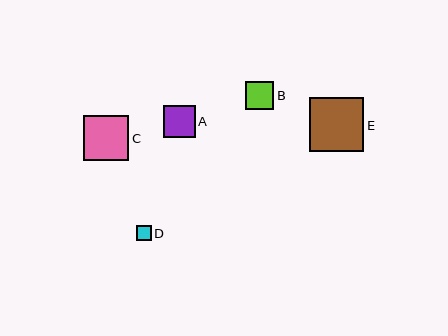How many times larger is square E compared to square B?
Square E is approximately 1.9 times the size of square B.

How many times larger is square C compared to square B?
Square C is approximately 1.6 times the size of square B.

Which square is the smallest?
Square D is the smallest with a size of approximately 15 pixels.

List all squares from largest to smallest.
From largest to smallest: E, C, A, B, D.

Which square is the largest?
Square E is the largest with a size of approximately 54 pixels.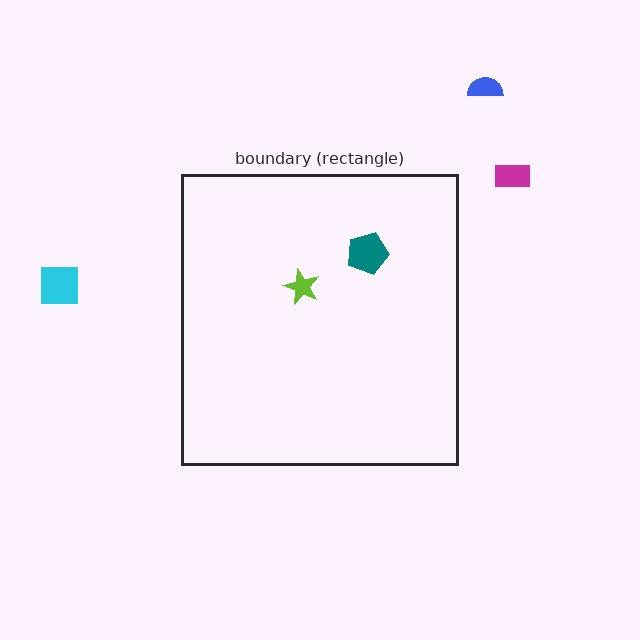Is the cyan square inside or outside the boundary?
Outside.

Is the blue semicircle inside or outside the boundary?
Outside.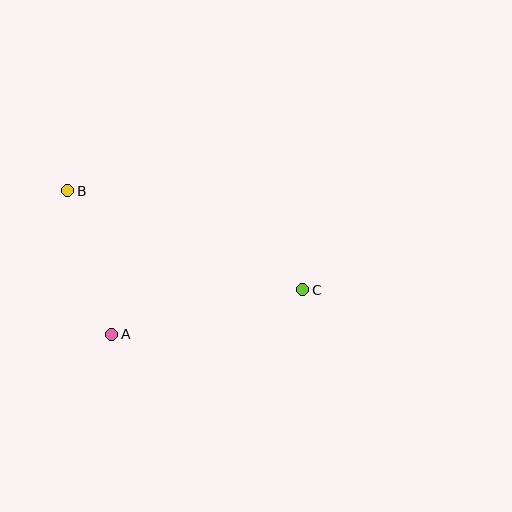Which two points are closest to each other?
Points A and B are closest to each other.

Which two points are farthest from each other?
Points B and C are farthest from each other.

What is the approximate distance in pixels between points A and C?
The distance between A and C is approximately 196 pixels.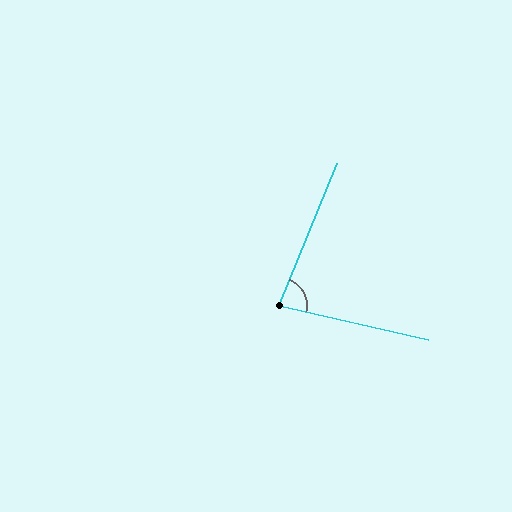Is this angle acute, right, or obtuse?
It is acute.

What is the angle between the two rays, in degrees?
Approximately 80 degrees.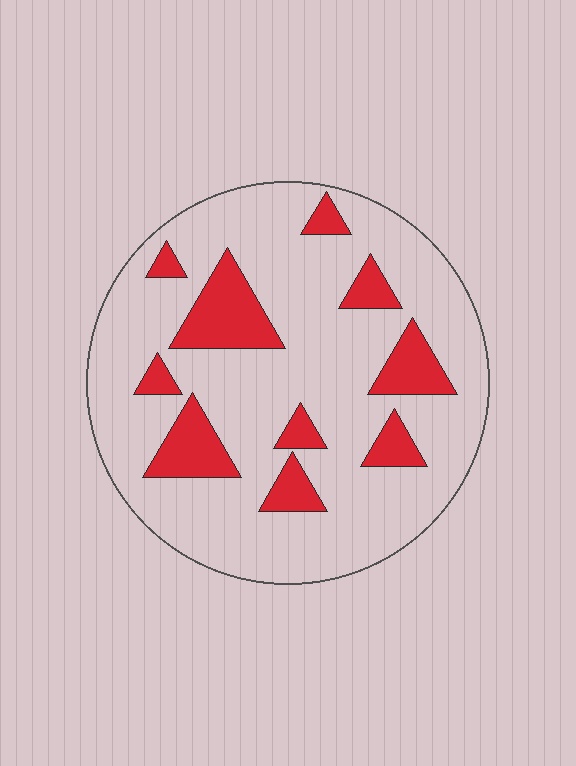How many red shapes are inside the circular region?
10.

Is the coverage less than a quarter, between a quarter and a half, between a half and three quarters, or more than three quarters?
Less than a quarter.